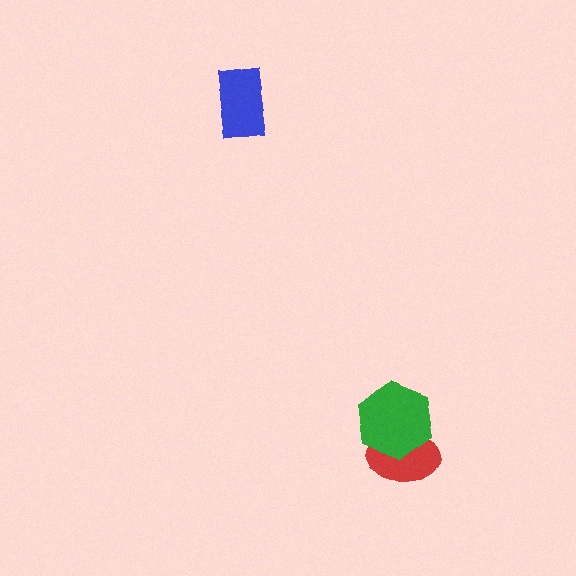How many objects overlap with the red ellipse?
1 object overlaps with the red ellipse.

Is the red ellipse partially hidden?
Yes, it is partially covered by another shape.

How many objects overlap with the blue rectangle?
0 objects overlap with the blue rectangle.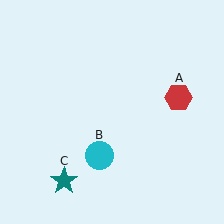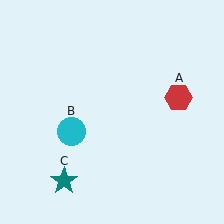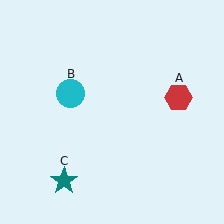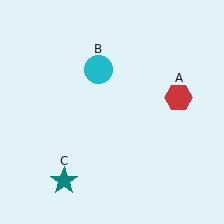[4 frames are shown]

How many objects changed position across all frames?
1 object changed position: cyan circle (object B).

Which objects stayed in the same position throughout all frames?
Red hexagon (object A) and teal star (object C) remained stationary.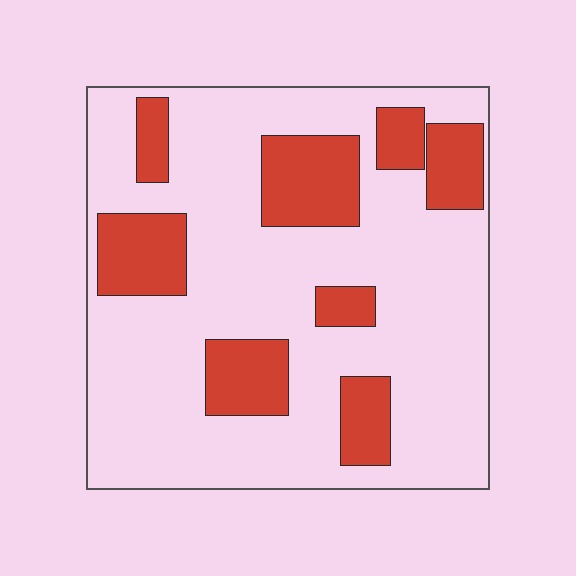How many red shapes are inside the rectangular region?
8.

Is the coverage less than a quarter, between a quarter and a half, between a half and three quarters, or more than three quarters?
Between a quarter and a half.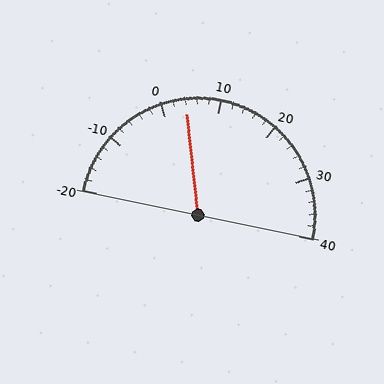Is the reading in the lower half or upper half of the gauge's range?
The reading is in the lower half of the range (-20 to 40).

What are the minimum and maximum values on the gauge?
The gauge ranges from -20 to 40.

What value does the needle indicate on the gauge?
The needle indicates approximately 4.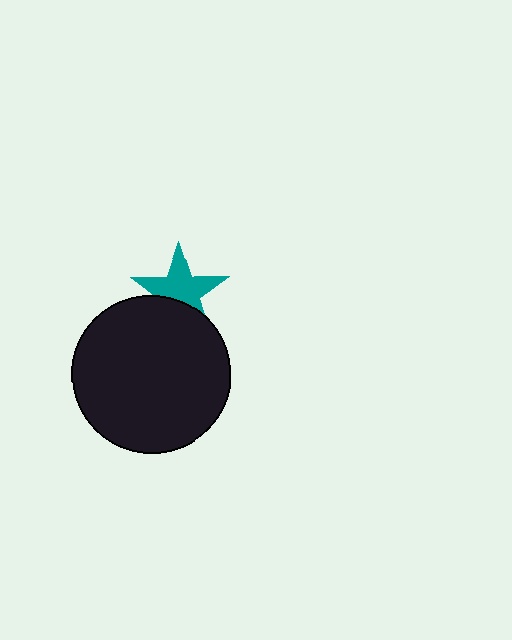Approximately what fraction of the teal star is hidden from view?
Roughly 34% of the teal star is hidden behind the black circle.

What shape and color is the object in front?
The object in front is a black circle.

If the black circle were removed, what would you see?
You would see the complete teal star.